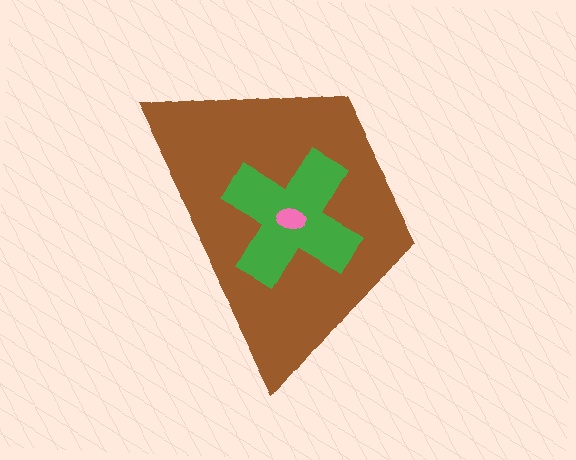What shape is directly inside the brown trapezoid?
The green cross.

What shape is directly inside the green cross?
The pink ellipse.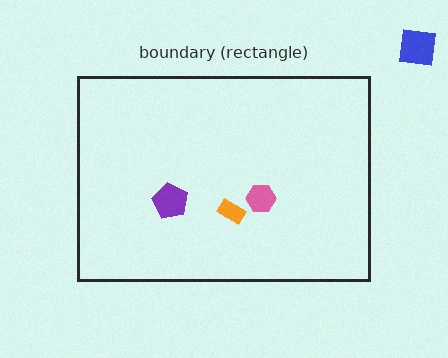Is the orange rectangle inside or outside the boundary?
Inside.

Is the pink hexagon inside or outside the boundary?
Inside.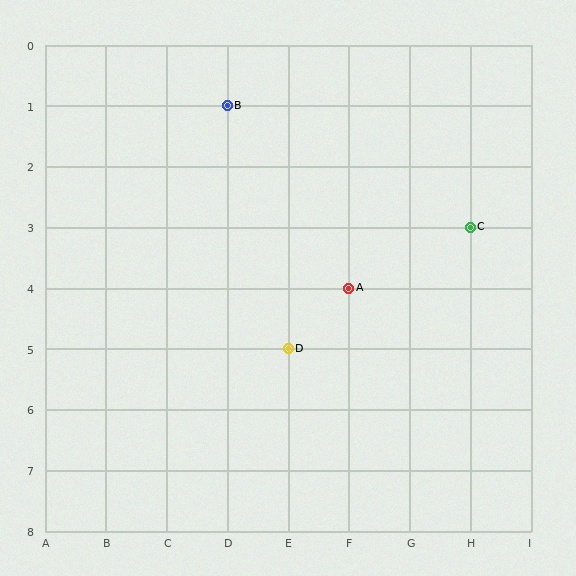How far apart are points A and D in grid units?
Points A and D are 1 column and 1 row apart (about 1.4 grid units diagonally).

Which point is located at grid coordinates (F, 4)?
Point A is at (F, 4).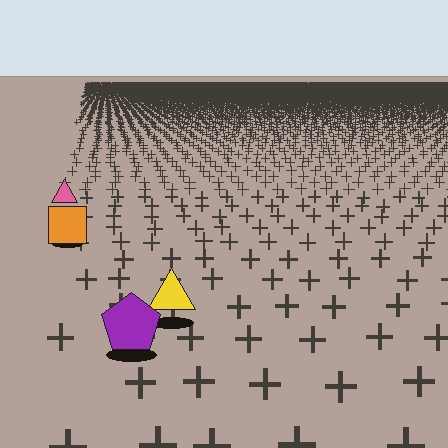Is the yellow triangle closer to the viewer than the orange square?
Yes. The yellow triangle is closer — you can tell from the texture gradient: the ground texture is coarser near it.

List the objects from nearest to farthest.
From nearest to farthest: the purple pentagon, the yellow triangle, the orange square, the pink triangle.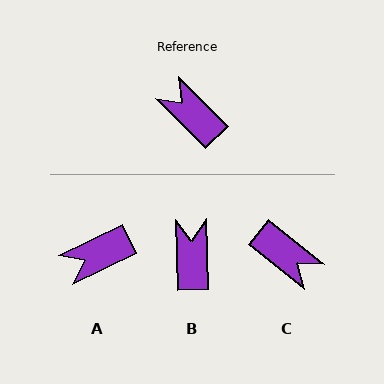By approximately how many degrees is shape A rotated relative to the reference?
Approximately 71 degrees counter-clockwise.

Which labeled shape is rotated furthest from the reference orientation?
C, about 173 degrees away.